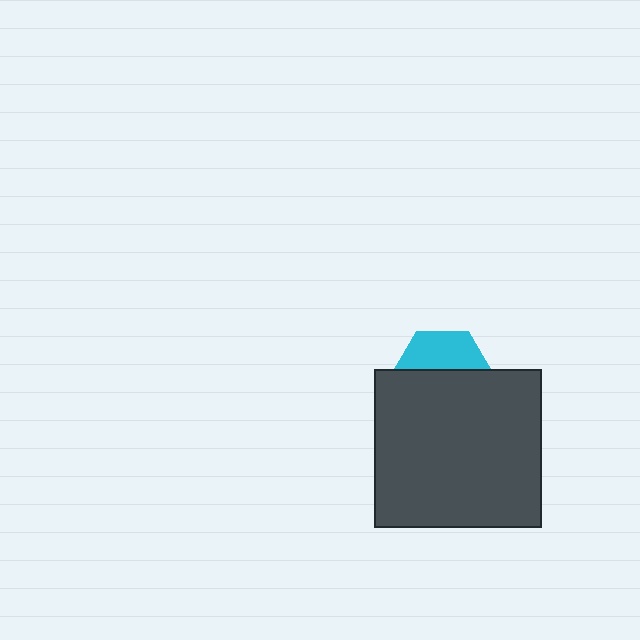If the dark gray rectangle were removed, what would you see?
You would see the complete cyan hexagon.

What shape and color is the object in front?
The object in front is a dark gray rectangle.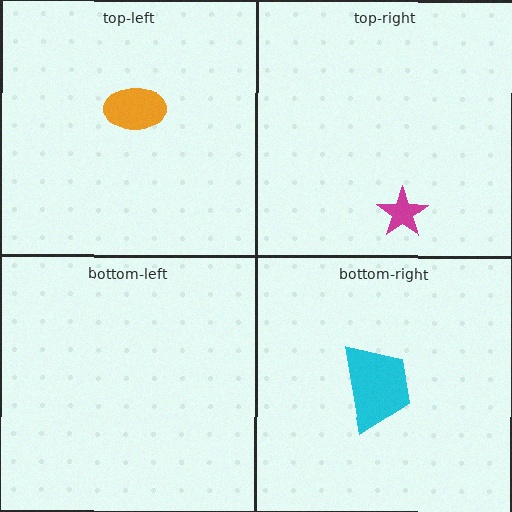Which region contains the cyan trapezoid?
The bottom-right region.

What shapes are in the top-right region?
The magenta star.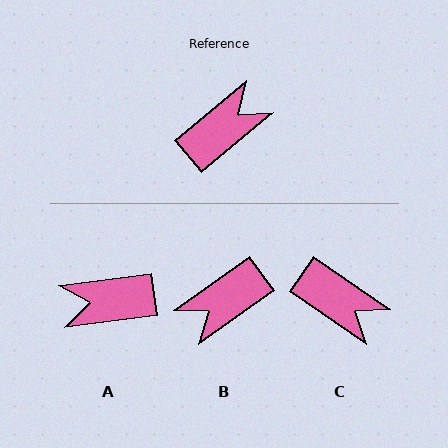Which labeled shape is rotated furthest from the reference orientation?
B, about 176 degrees away.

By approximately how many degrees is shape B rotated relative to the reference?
Approximately 176 degrees counter-clockwise.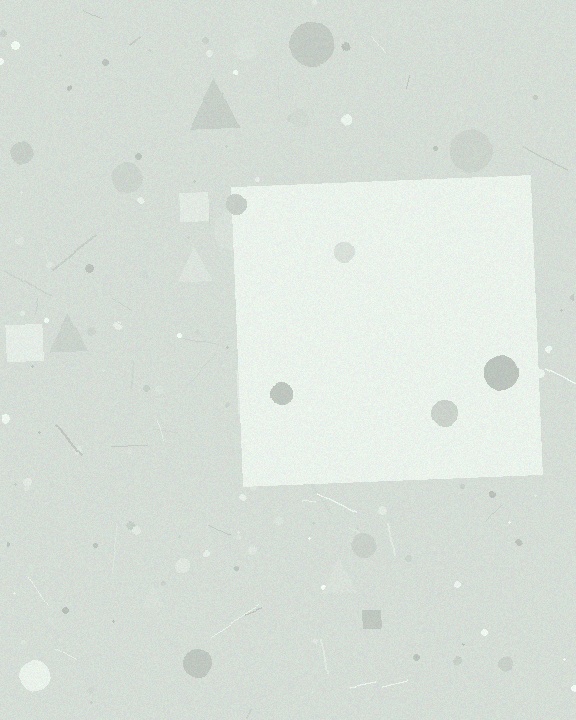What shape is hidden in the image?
A square is hidden in the image.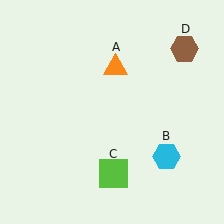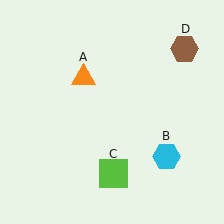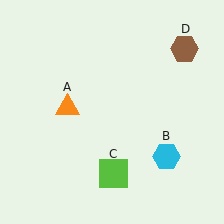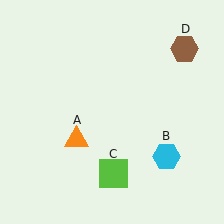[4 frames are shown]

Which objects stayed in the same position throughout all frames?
Cyan hexagon (object B) and lime square (object C) and brown hexagon (object D) remained stationary.